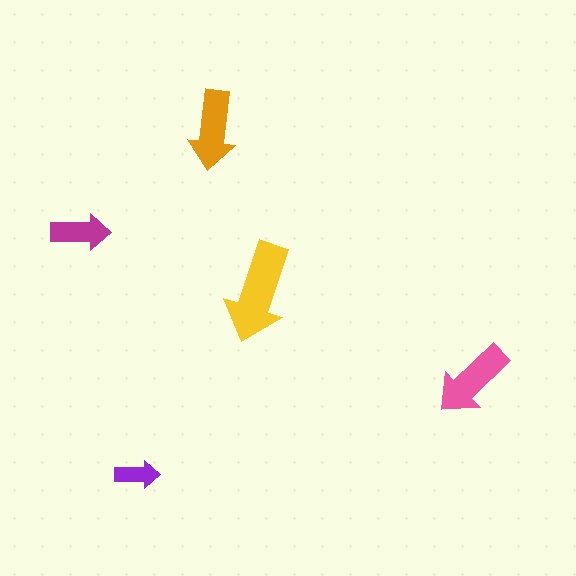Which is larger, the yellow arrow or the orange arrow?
The yellow one.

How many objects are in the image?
There are 5 objects in the image.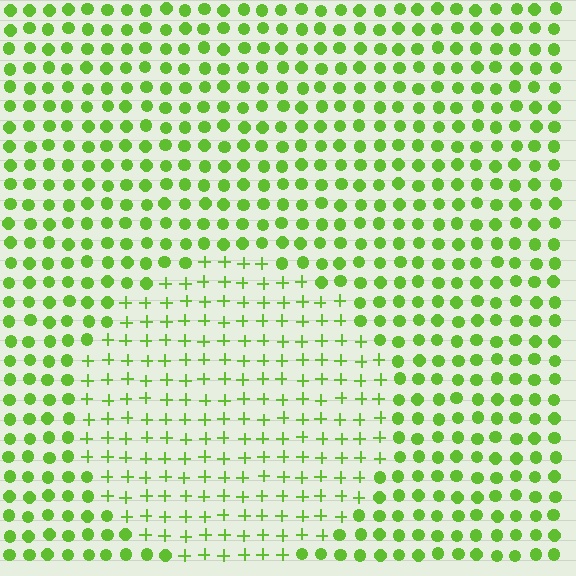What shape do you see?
I see a circle.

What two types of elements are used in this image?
The image uses plus signs inside the circle region and circles outside it.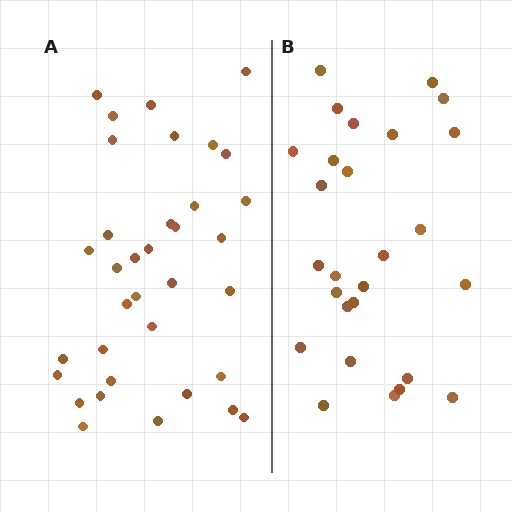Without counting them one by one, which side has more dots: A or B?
Region A (the left region) has more dots.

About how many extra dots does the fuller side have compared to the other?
Region A has roughly 8 or so more dots than region B.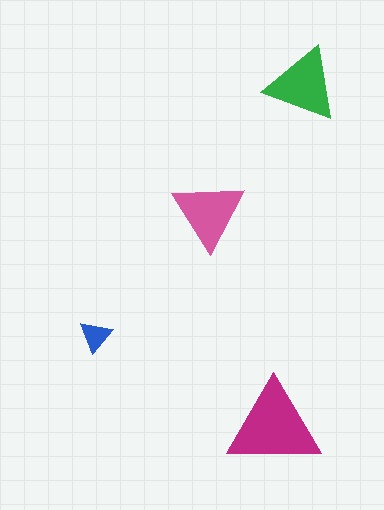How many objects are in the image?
There are 4 objects in the image.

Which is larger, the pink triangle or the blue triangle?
The pink one.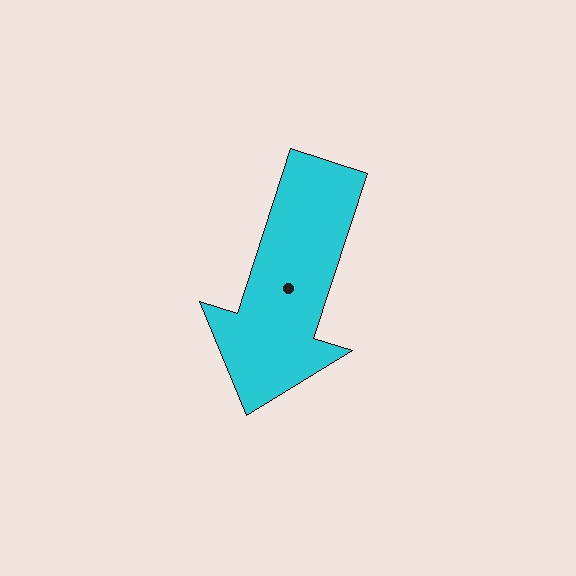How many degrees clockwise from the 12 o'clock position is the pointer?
Approximately 198 degrees.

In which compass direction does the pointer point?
South.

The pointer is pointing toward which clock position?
Roughly 7 o'clock.